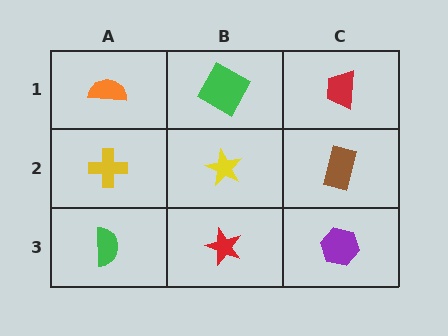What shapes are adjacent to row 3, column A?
A yellow cross (row 2, column A), a red star (row 3, column B).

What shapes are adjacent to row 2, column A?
An orange semicircle (row 1, column A), a green semicircle (row 3, column A), a yellow star (row 2, column B).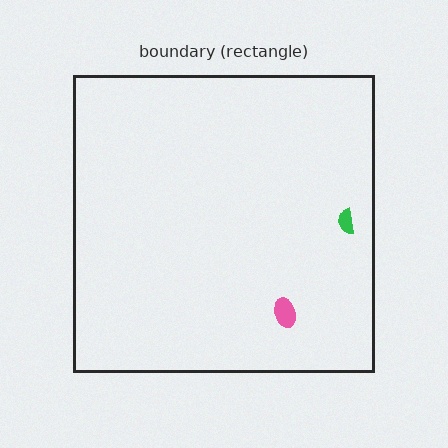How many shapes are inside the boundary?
2 inside, 0 outside.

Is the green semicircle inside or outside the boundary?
Inside.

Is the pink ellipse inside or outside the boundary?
Inside.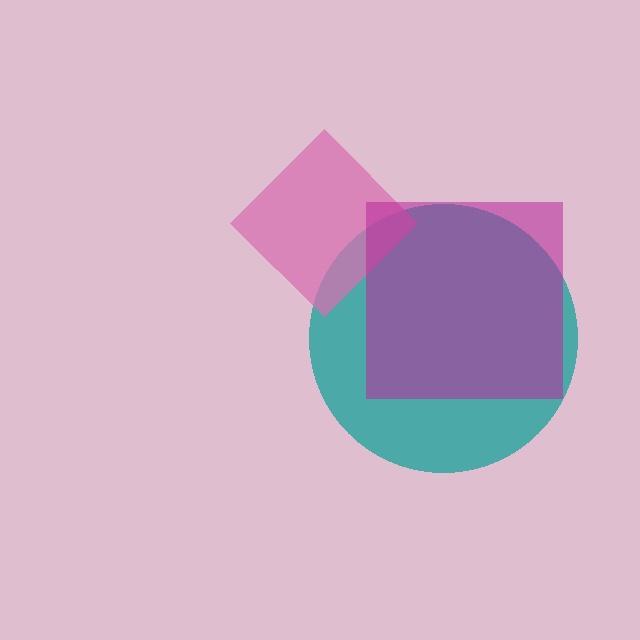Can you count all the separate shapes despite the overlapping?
Yes, there are 3 separate shapes.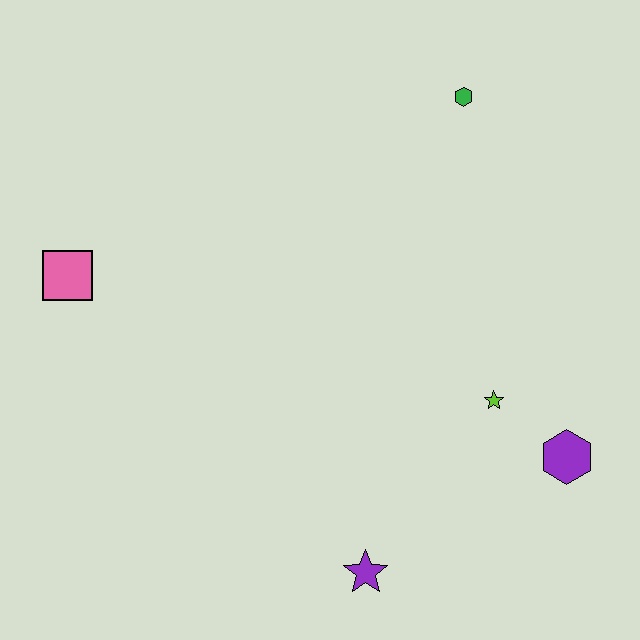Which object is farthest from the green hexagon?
The purple star is farthest from the green hexagon.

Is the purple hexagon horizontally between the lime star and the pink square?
No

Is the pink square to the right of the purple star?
No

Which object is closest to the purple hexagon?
The lime star is closest to the purple hexagon.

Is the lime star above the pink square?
No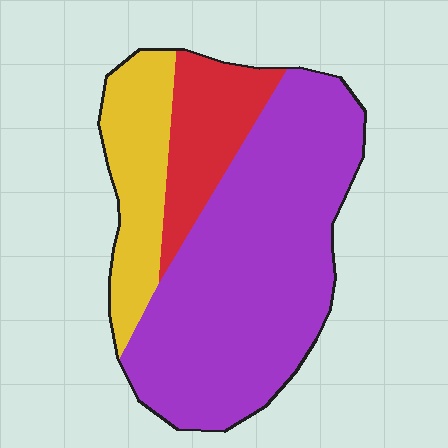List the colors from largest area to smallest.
From largest to smallest: purple, yellow, red.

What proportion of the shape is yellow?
Yellow takes up about one fifth (1/5) of the shape.